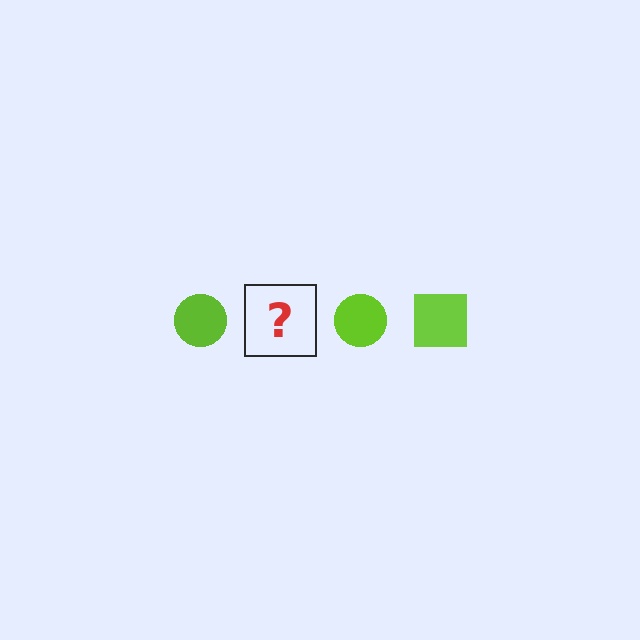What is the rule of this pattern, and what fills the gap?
The rule is that the pattern cycles through circle, square shapes in lime. The gap should be filled with a lime square.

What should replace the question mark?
The question mark should be replaced with a lime square.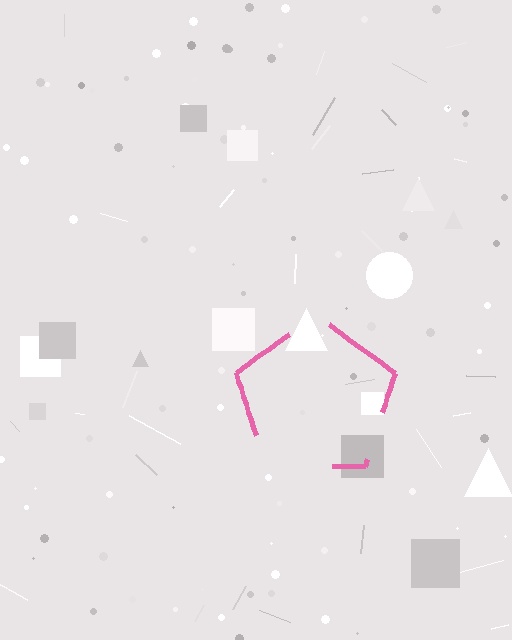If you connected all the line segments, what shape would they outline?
They would outline a pentagon.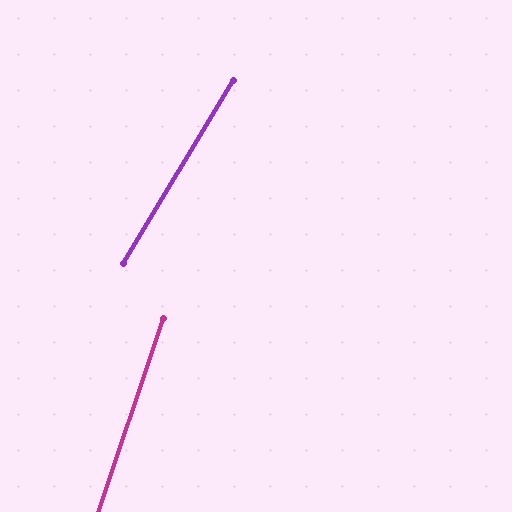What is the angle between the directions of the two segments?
Approximately 12 degrees.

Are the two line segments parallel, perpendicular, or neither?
Neither parallel nor perpendicular — they differ by about 12°.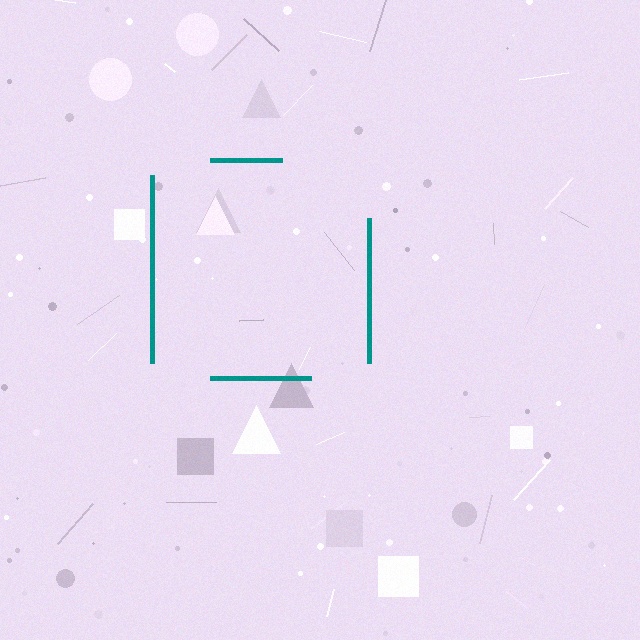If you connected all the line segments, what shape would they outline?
They would outline a square.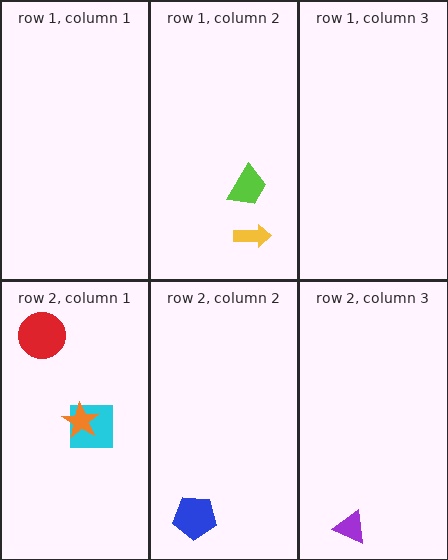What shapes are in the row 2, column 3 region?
The purple triangle.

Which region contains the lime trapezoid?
The row 1, column 2 region.